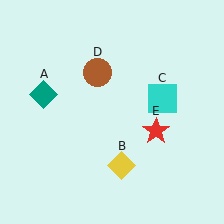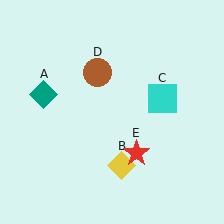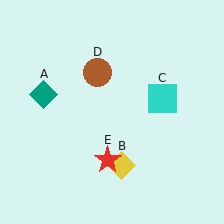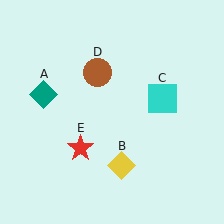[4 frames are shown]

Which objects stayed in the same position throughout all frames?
Teal diamond (object A) and yellow diamond (object B) and cyan square (object C) and brown circle (object D) remained stationary.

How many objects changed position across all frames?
1 object changed position: red star (object E).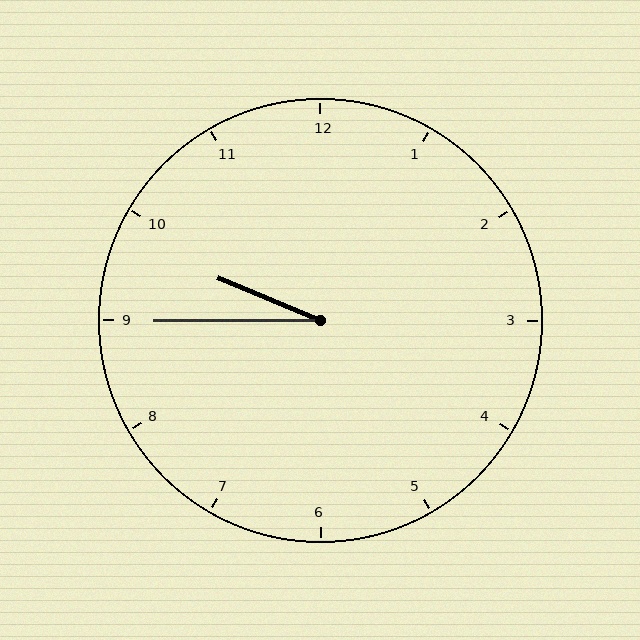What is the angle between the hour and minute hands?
Approximately 22 degrees.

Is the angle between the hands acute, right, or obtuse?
It is acute.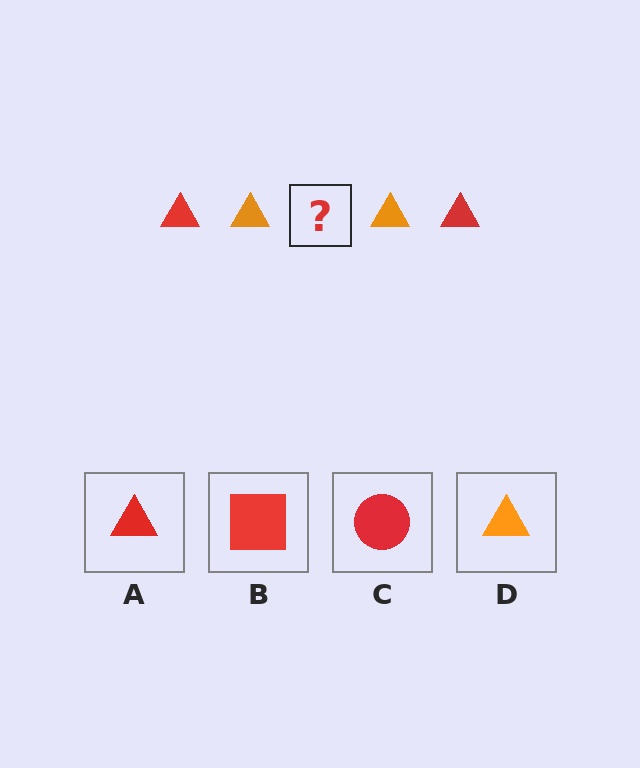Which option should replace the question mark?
Option A.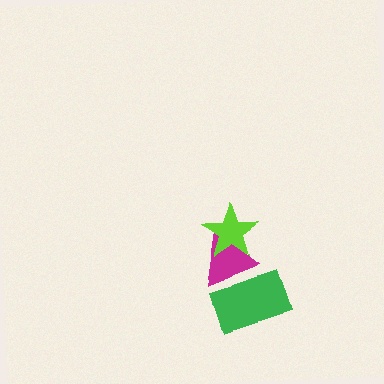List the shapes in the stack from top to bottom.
From top to bottom: the lime star, the magenta triangle, the green rectangle.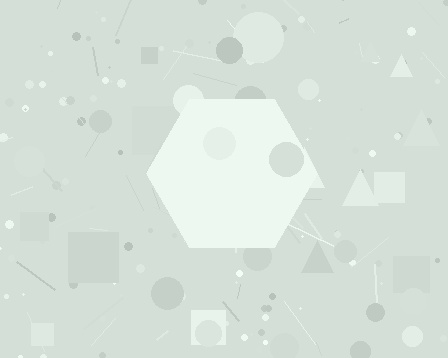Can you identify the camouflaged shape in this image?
The camouflaged shape is a hexagon.